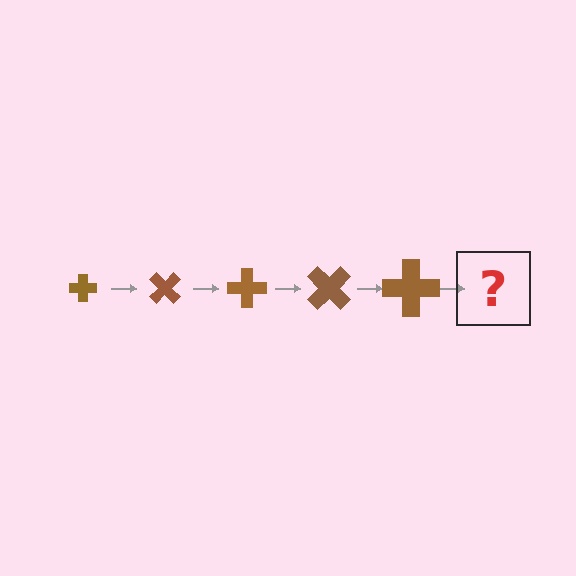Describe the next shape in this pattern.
It should be a cross, larger than the previous one and rotated 225 degrees from the start.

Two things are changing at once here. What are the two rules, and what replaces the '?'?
The two rules are that the cross grows larger each step and it rotates 45 degrees each step. The '?' should be a cross, larger than the previous one and rotated 225 degrees from the start.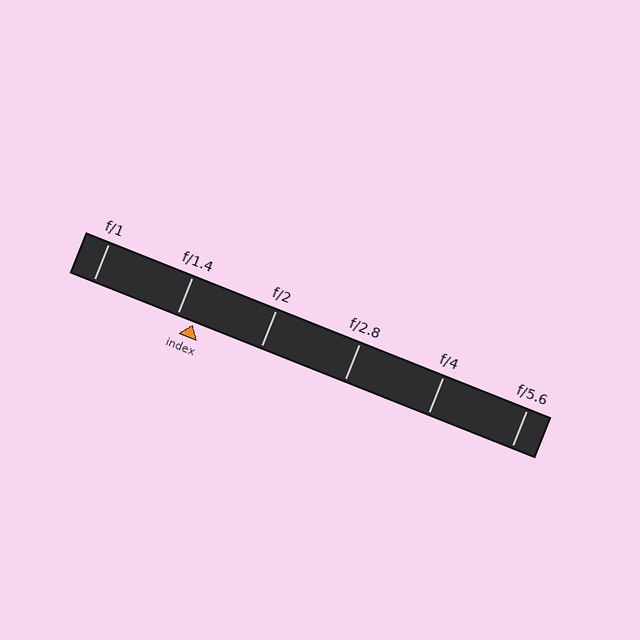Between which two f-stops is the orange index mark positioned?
The index mark is between f/1.4 and f/2.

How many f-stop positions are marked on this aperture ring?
There are 6 f-stop positions marked.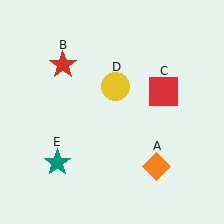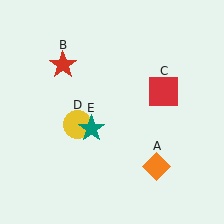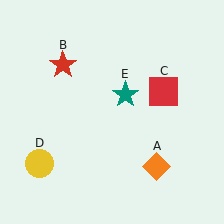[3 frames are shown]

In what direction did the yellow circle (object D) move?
The yellow circle (object D) moved down and to the left.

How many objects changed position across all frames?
2 objects changed position: yellow circle (object D), teal star (object E).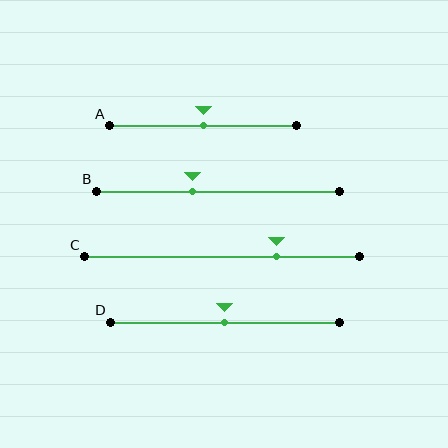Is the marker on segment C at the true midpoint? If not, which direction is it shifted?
No, the marker on segment C is shifted to the right by about 20% of the segment length.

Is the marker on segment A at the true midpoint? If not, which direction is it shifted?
Yes, the marker on segment A is at the true midpoint.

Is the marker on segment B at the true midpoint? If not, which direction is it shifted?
No, the marker on segment B is shifted to the left by about 10% of the segment length.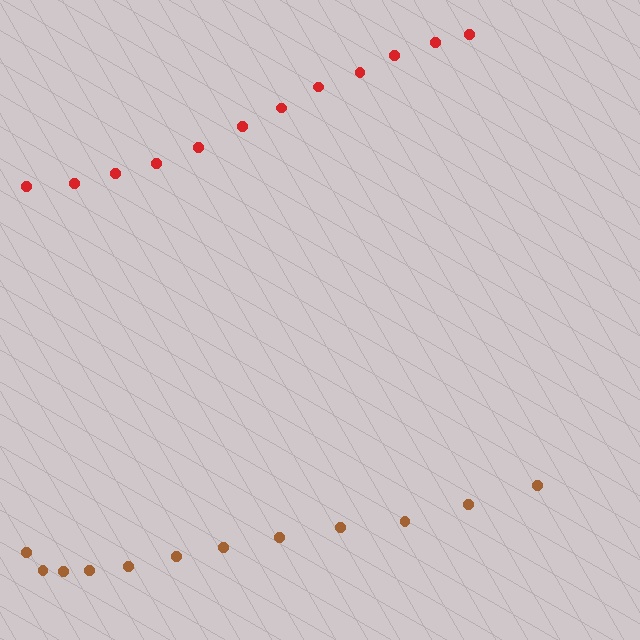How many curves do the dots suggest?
There are 2 distinct paths.